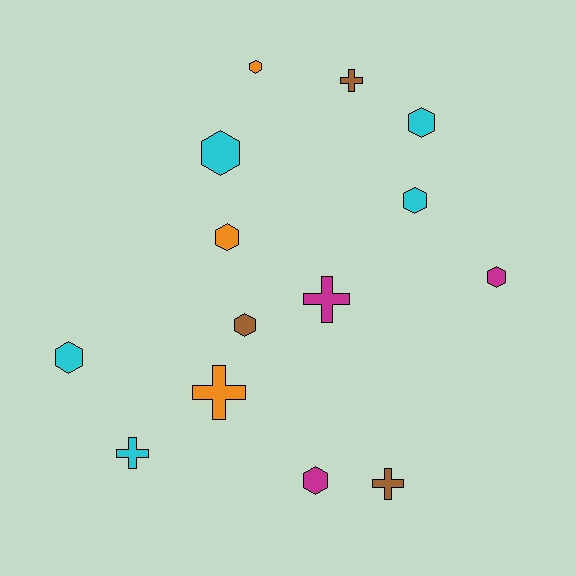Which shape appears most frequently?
Hexagon, with 9 objects.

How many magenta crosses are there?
There is 1 magenta cross.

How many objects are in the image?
There are 14 objects.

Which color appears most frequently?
Cyan, with 5 objects.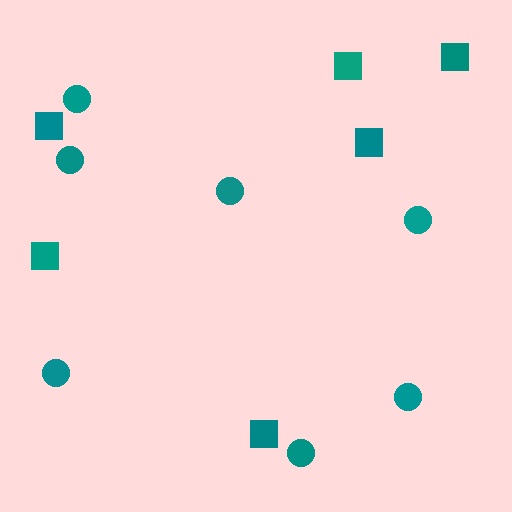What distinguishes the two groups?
There are 2 groups: one group of squares (6) and one group of circles (7).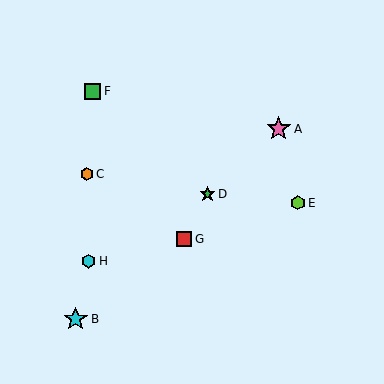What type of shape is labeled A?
Shape A is a pink star.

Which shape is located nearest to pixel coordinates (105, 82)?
The green square (labeled F) at (92, 91) is nearest to that location.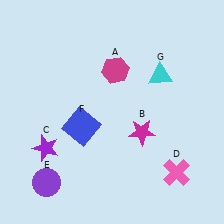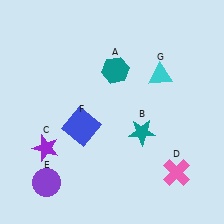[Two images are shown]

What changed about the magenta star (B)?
In Image 1, B is magenta. In Image 2, it changed to teal.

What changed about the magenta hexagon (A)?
In Image 1, A is magenta. In Image 2, it changed to teal.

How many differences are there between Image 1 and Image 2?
There are 2 differences between the two images.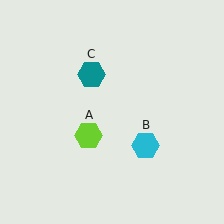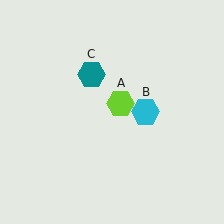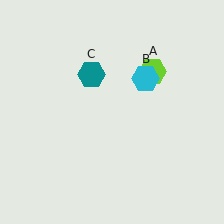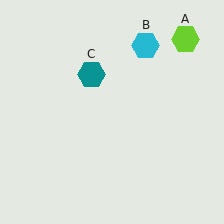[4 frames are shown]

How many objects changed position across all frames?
2 objects changed position: lime hexagon (object A), cyan hexagon (object B).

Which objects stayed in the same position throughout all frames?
Teal hexagon (object C) remained stationary.